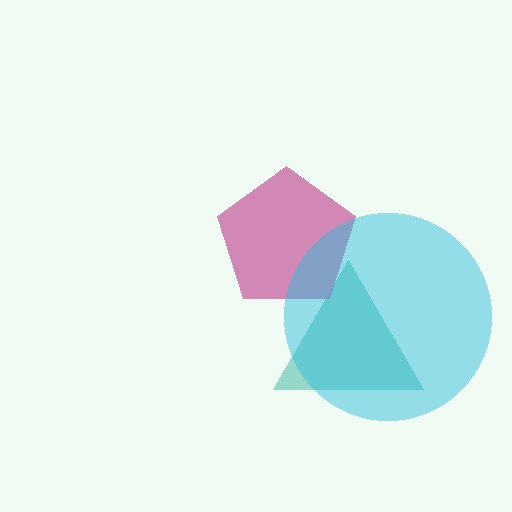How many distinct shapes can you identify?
There are 3 distinct shapes: a teal triangle, a magenta pentagon, a cyan circle.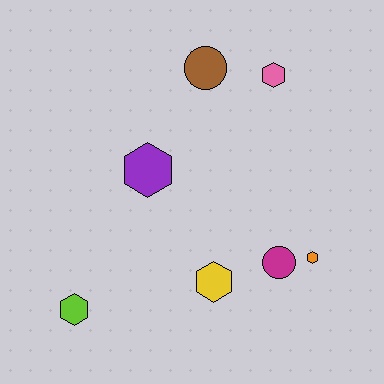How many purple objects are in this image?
There is 1 purple object.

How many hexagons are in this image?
There are 5 hexagons.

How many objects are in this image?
There are 7 objects.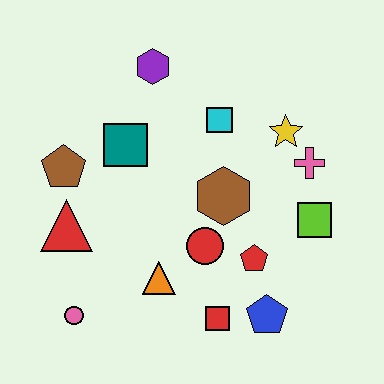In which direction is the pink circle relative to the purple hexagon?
The pink circle is below the purple hexagon.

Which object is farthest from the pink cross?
The pink circle is farthest from the pink cross.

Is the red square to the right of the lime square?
No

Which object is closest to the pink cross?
The yellow star is closest to the pink cross.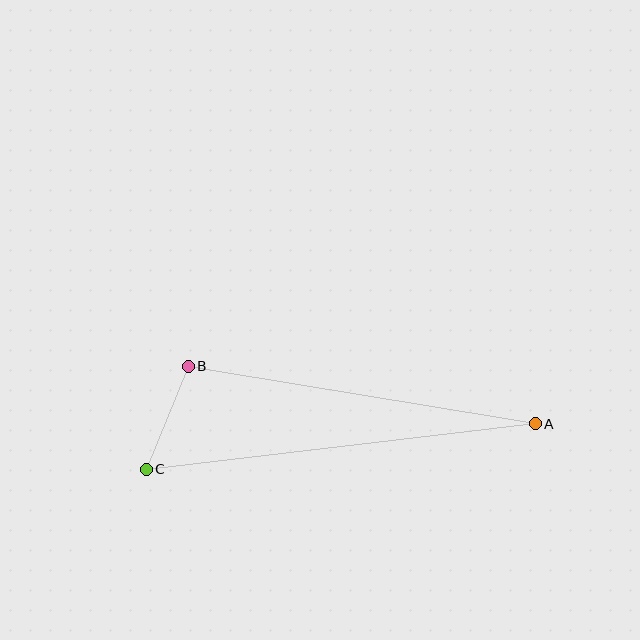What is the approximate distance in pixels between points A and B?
The distance between A and B is approximately 351 pixels.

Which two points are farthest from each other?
Points A and C are farthest from each other.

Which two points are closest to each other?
Points B and C are closest to each other.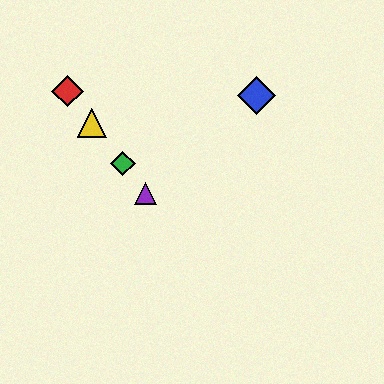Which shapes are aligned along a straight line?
The red diamond, the green diamond, the yellow triangle, the purple triangle are aligned along a straight line.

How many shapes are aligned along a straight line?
4 shapes (the red diamond, the green diamond, the yellow triangle, the purple triangle) are aligned along a straight line.